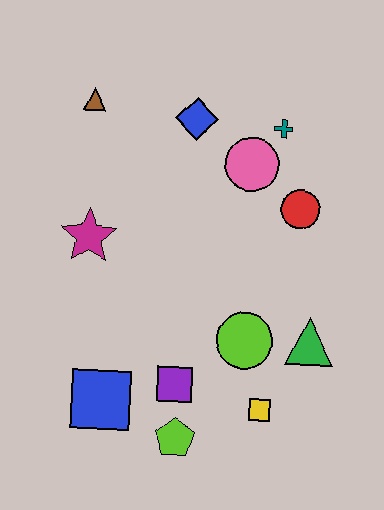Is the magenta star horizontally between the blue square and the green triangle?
No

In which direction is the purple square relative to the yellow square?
The purple square is to the left of the yellow square.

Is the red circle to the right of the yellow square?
Yes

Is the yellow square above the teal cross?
No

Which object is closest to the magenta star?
The brown triangle is closest to the magenta star.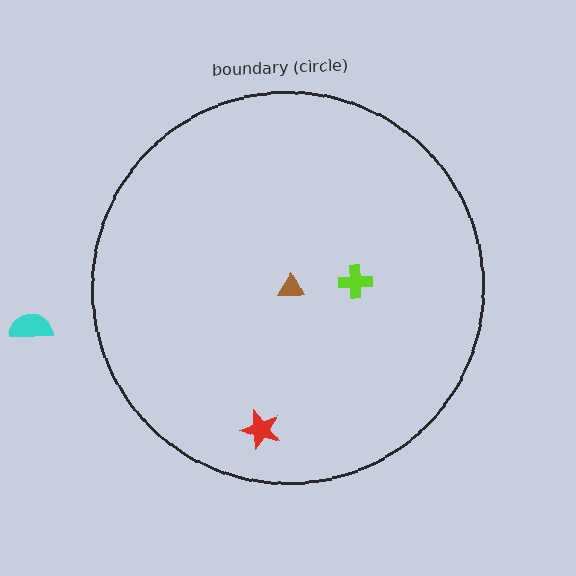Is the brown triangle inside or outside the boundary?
Inside.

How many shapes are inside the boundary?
3 inside, 1 outside.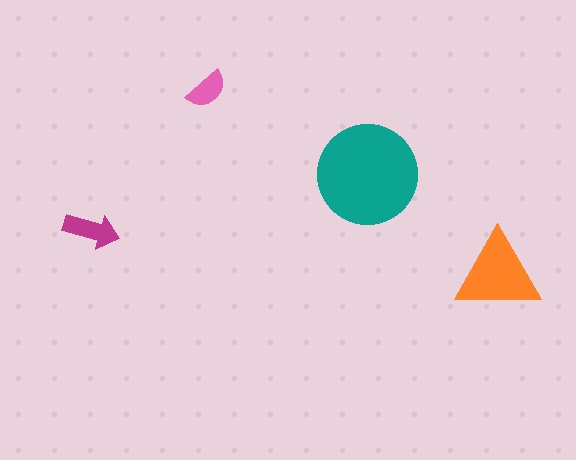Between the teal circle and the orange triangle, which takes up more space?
The teal circle.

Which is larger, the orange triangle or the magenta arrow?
The orange triangle.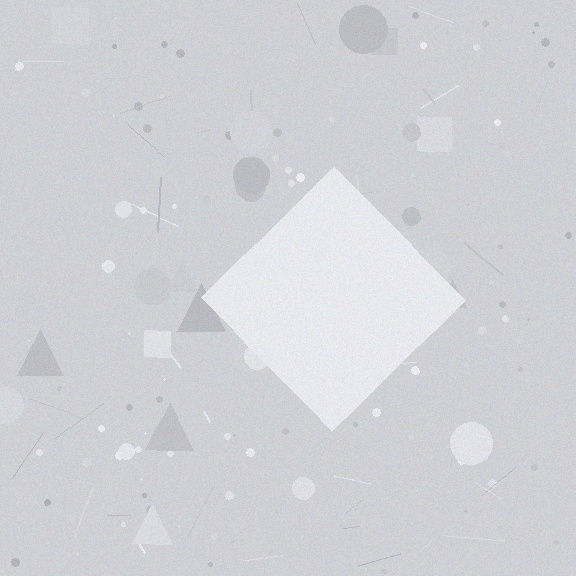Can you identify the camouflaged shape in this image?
The camouflaged shape is a diamond.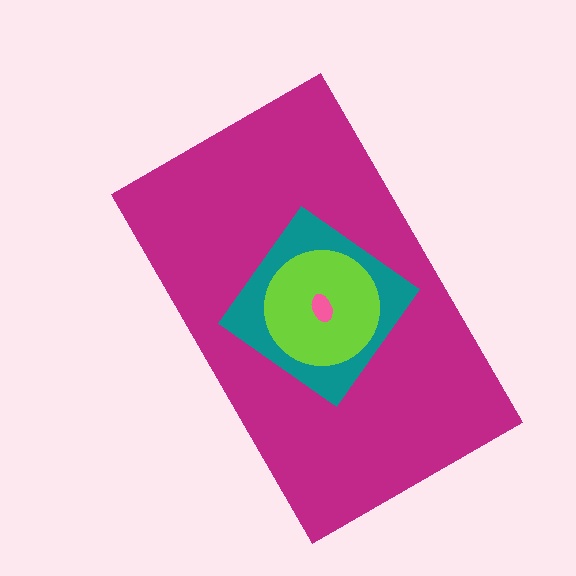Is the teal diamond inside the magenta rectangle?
Yes.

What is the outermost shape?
The magenta rectangle.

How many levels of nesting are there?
4.